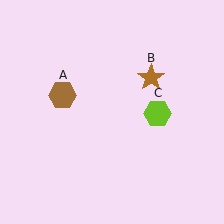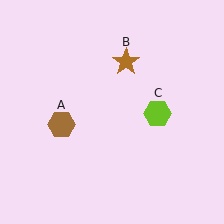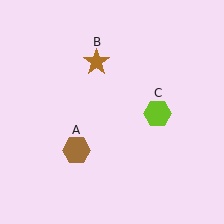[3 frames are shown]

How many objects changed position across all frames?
2 objects changed position: brown hexagon (object A), brown star (object B).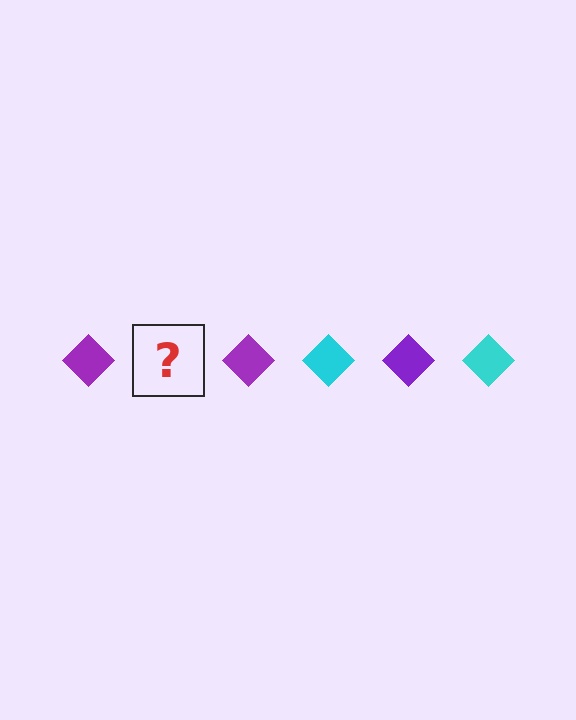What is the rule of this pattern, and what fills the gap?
The rule is that the pattern cycles through purple, cyan diamonds. The gap should be filled with a cyan diamond.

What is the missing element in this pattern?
The missing element is a cyan diamond.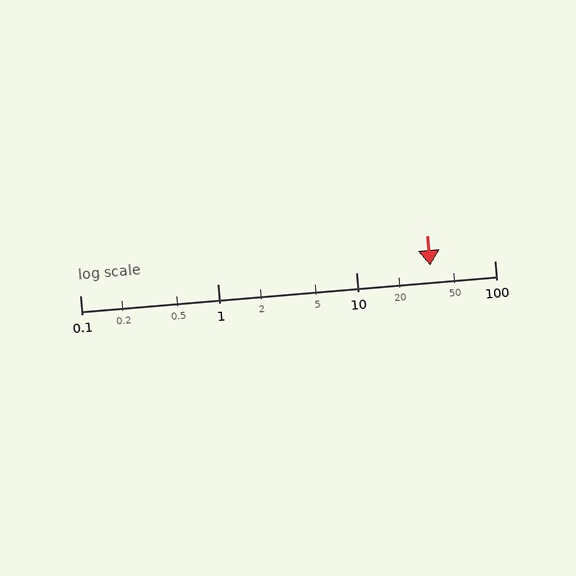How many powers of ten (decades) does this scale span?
The scale spans 3 decades, from 0.1 to 100.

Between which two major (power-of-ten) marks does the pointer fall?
The pointer is between 10 and 100.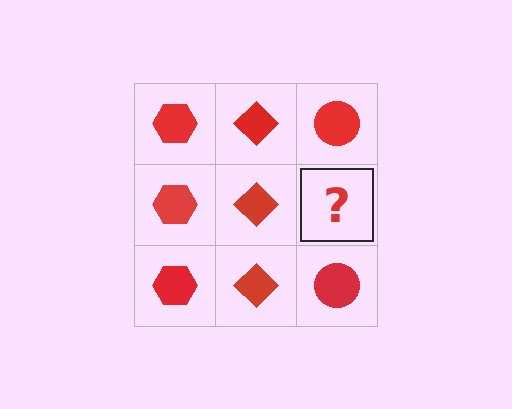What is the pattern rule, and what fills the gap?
The rule is that each column has a consistent shape. The gap should be filled with a red circle.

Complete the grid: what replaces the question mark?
The question mark should be replaced with a red circle.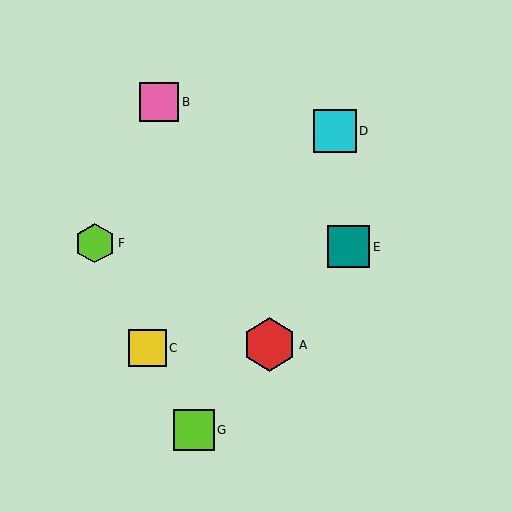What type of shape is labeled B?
Shape B is a pink square.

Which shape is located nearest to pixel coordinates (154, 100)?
The pink square (labeled B) at (159, 102) is nearest to that location.